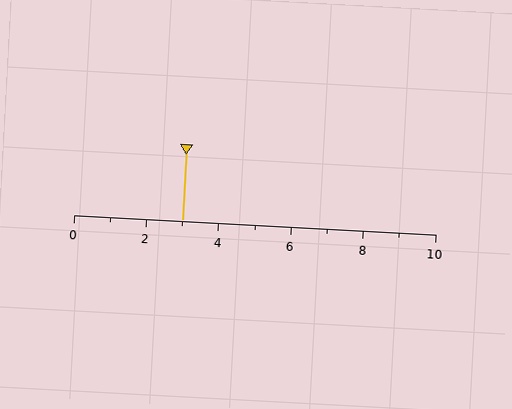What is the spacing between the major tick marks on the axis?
The major ticks are spaced 2 apart.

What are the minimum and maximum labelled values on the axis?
The axis runs from 0 to 10.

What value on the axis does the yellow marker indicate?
The marker indicates approximately 3.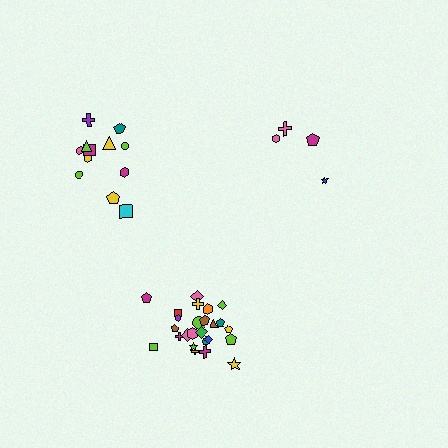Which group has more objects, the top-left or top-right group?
The top-left group.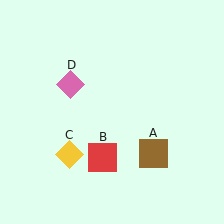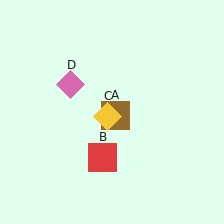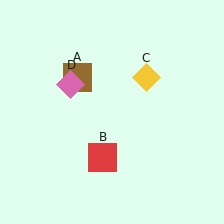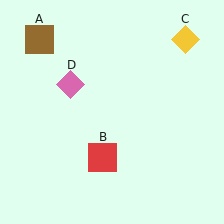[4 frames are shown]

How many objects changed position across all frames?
2 objects changed position: brown square (object A), yellow diamond (object C).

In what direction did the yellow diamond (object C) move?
The yellow diamond (object C) moved up and to the right.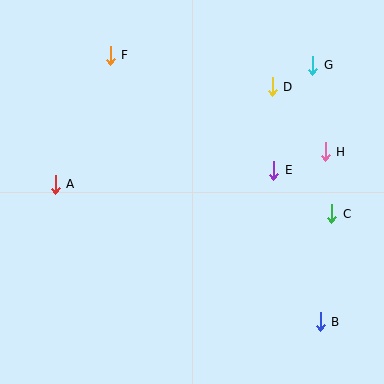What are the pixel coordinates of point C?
Point C is at (332, 214).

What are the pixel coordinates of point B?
Point B is at (320, 322).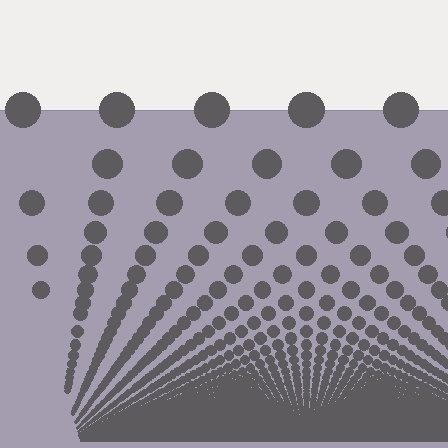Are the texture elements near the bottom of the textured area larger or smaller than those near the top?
Smaller. The gradient is inverted — elements near the bottom are smaller and denser.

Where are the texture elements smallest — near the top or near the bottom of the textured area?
Near the bottom.